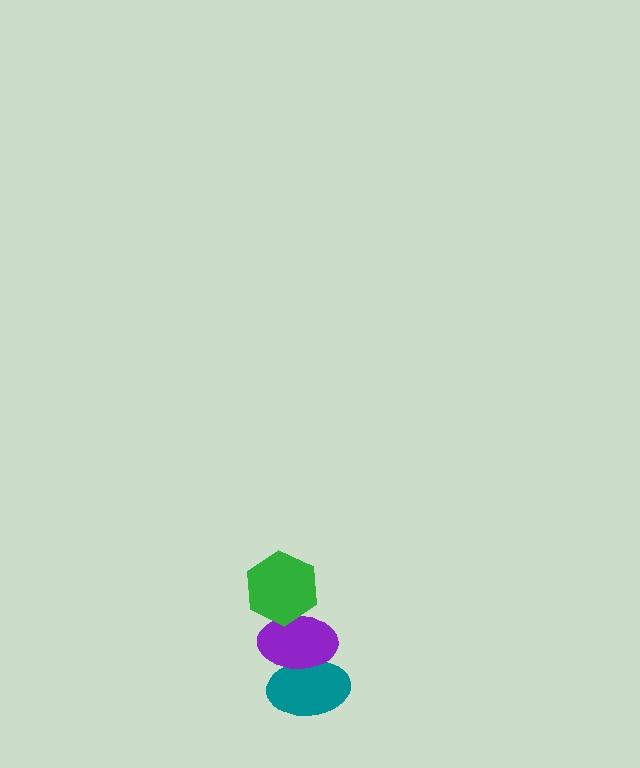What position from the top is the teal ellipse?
The teal ellipse is 3rd from the top.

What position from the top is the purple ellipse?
The purple ellipse is 2nd from the top.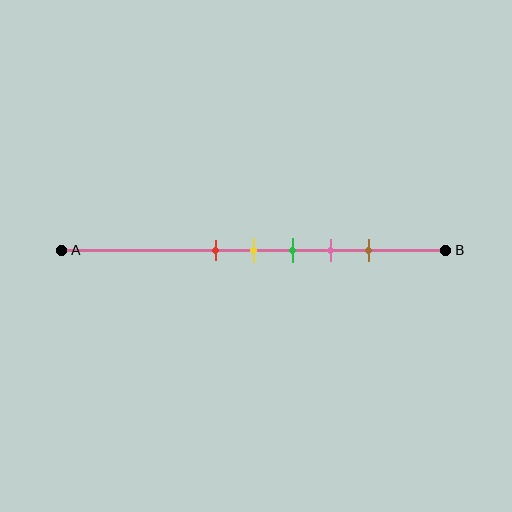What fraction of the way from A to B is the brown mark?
The brown mark is approximately 80% (0.8) of the way from A to B.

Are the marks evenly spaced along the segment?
Yes, the marks are approximately evenly spaced.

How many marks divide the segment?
There are 5 marks dividing the segment.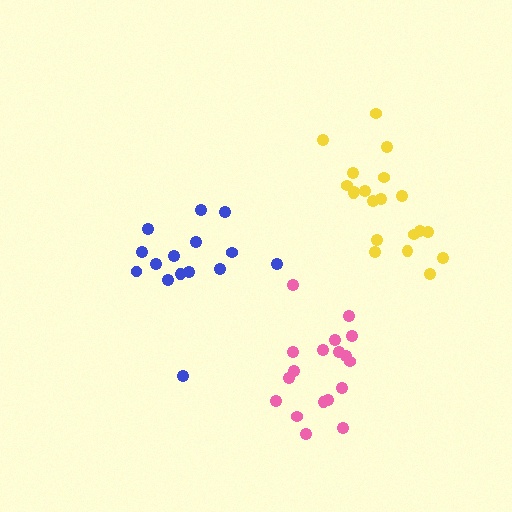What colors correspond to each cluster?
The clusters are colored: yellow, blue, pink.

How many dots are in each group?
Group 1: 20 dots, Group 2: 15 dots, Group 3: 18 dots (53 total).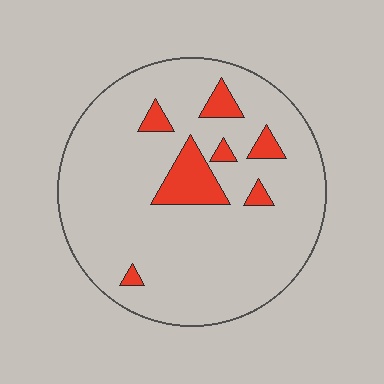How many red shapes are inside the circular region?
7.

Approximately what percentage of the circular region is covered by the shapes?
Approximately 10%.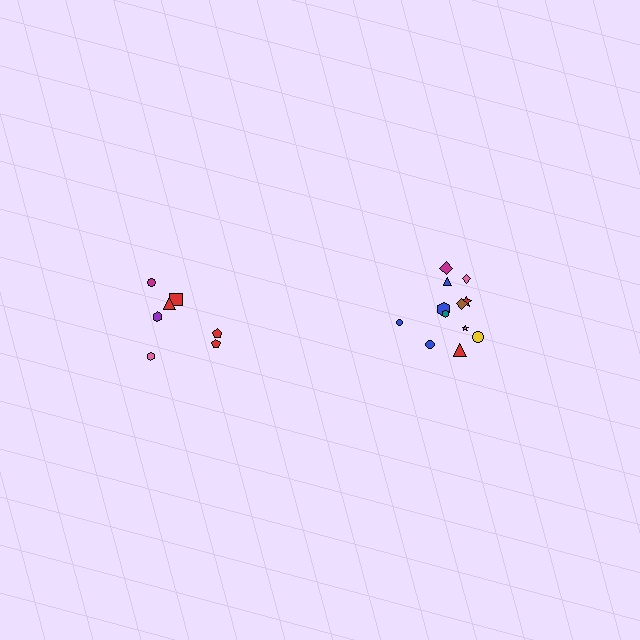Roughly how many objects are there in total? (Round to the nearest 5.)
Roughly 20 objects in total.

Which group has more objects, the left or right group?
The right group.